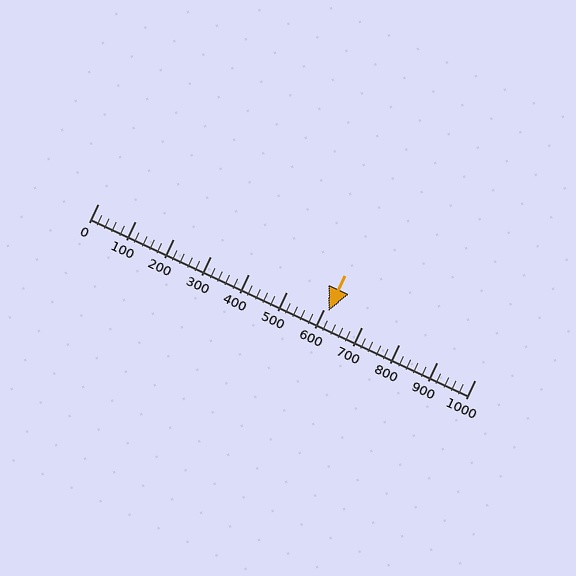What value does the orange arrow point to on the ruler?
The orange arrow points to approximately 611.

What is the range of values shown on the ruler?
The ruler shows values from 0 to 1000.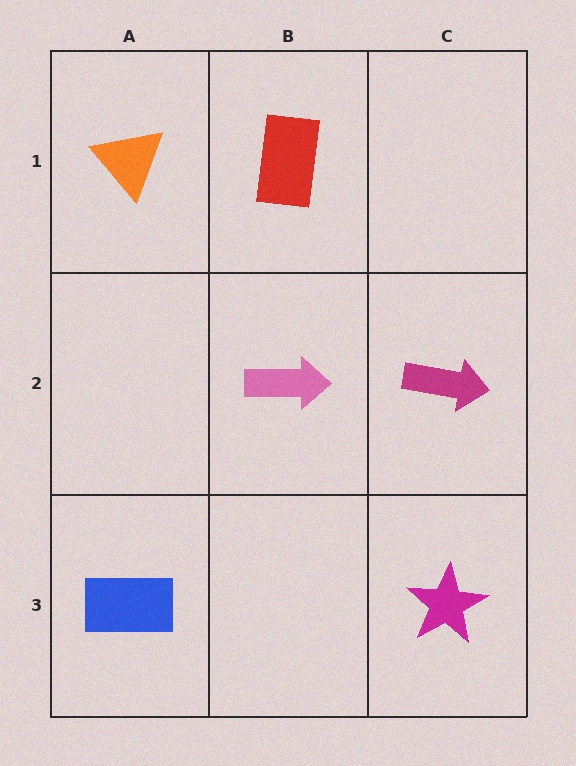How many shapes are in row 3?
2 shapes.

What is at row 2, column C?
A magenta arrow.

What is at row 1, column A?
An orange triangle.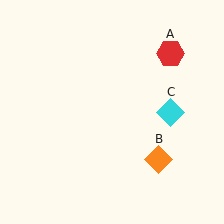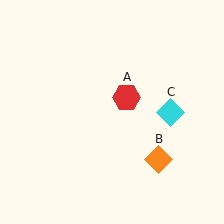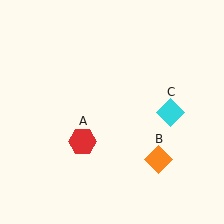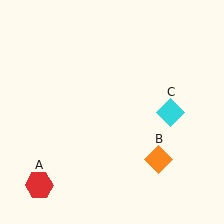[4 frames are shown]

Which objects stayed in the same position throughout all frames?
Orange diamond (object B) and cyan diamond (object C) remained stationary.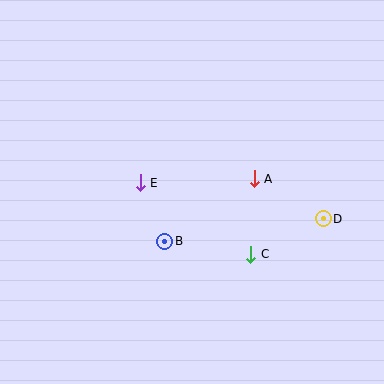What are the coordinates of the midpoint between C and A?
The midpoint between C and A is at (253, 217).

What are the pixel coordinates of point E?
Point E is at (140, 183).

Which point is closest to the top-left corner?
Point E is closest to the top-left corner.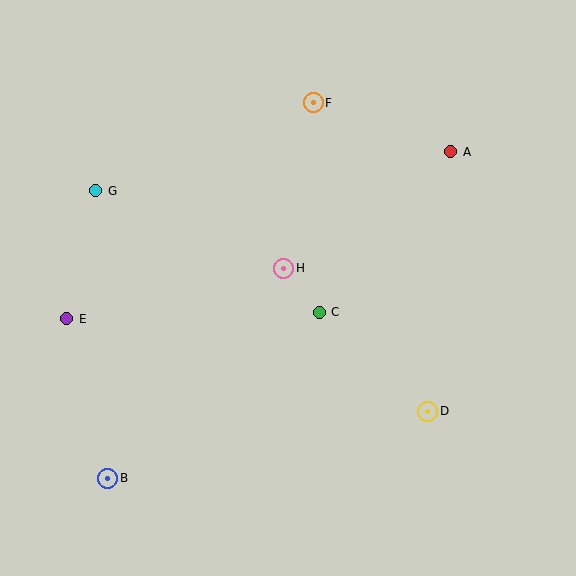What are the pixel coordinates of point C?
Point C is at (319, 312).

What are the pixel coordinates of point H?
Point H is at (284, 268).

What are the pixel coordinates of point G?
Point G is at (96, 191).